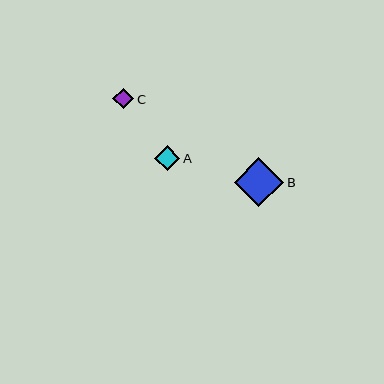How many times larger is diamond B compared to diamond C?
Diamond B is approximately 2.4 times the size of diamond C.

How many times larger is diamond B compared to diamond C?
Diamond B is approximately 2.4 times the size of diamond C.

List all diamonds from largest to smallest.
From largest to smallest: B, A, C.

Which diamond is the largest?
Diamond B is the largest with a size of approximately 49 pixels.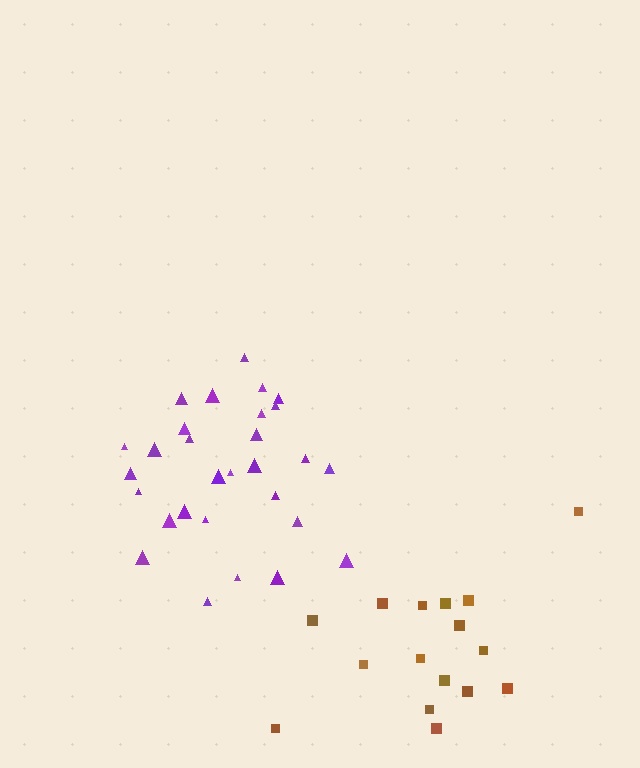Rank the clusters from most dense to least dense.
purple, brown.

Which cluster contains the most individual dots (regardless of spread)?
Purple (29).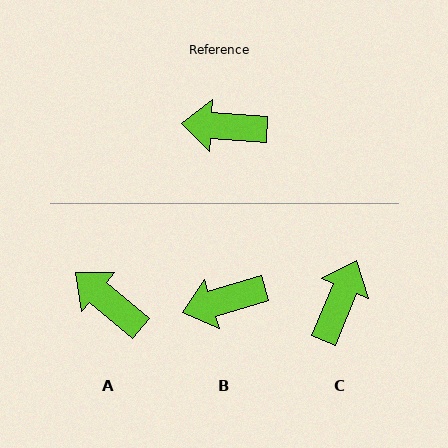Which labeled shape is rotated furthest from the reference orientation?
C, about 109 degrees away.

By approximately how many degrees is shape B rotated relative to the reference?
Approximately 21 degrees counter-clockwise.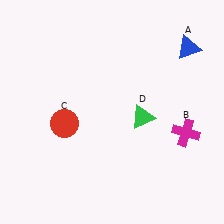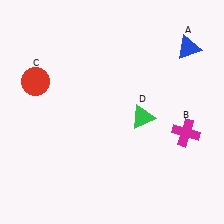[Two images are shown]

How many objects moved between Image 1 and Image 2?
1 object moved between the two images.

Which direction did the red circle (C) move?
The red circle (C) moved up.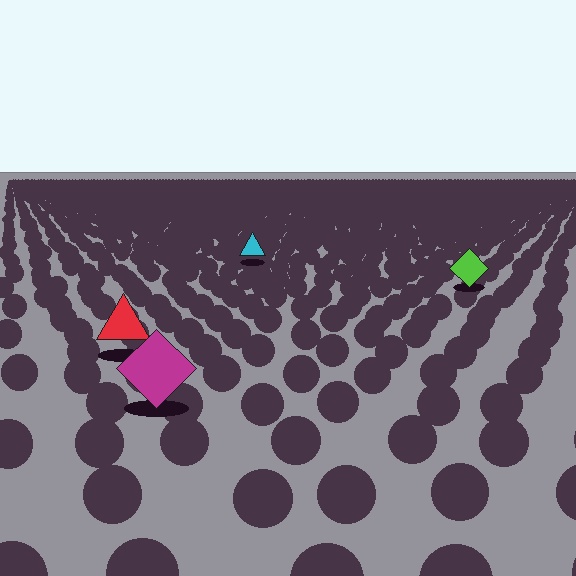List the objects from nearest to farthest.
From nearest to farthest: the magenta diamond, the red triangle, the lime diamond, the cyan triangle.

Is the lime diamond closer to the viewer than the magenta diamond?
No. The magenta diamond is closer — you can tell from the texture gradient: the ground texture is coarser near it.